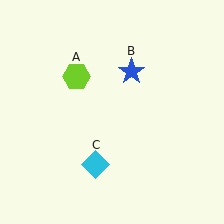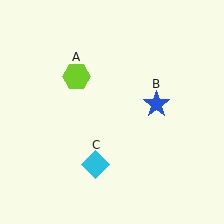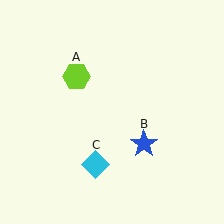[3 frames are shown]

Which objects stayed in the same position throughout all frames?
Lime hexagon (object A) and cyan diamond (object C) remained stationary.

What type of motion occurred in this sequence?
The blue star (object B) rotated clockwise around the center of the scene.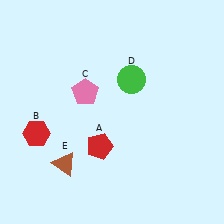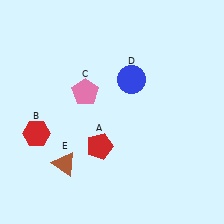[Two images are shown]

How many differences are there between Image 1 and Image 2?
There is 1 difference between the two images.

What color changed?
The circle (D) changed from green in Image 1 to blue in Image 2.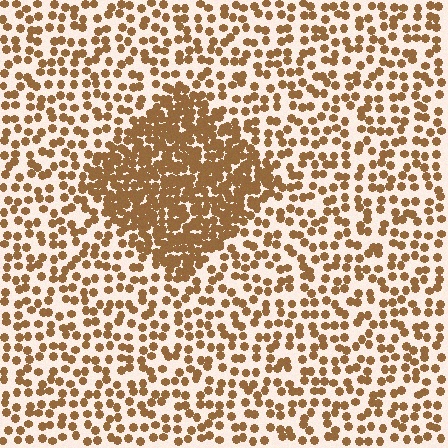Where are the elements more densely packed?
The elements are more densely packed inside the diamond boundary.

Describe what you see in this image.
The image contains small brown elements arranged at two different densities. A diamond-shaped region is visible where the elements are more densely packed than the surrounding area.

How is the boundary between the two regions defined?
The boundary is defined by a change in element density (approximately 2.5x ratio). All elements are the same color, size, and shape.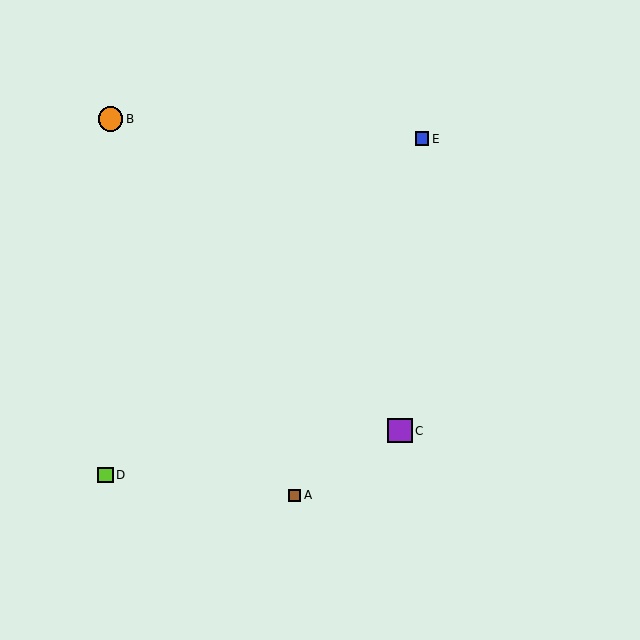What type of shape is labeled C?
Shape C is a purple square.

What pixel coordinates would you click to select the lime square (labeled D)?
Click at (105, 475) to select the lime square D.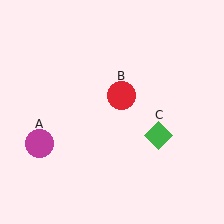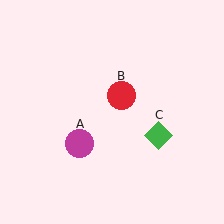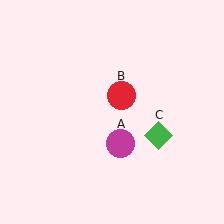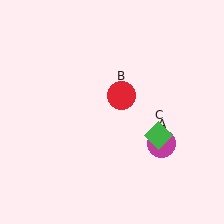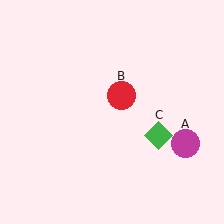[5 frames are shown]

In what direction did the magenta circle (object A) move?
The magenta circle (object A) moved right.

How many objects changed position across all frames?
1 object changed position: magenta circle (object A).